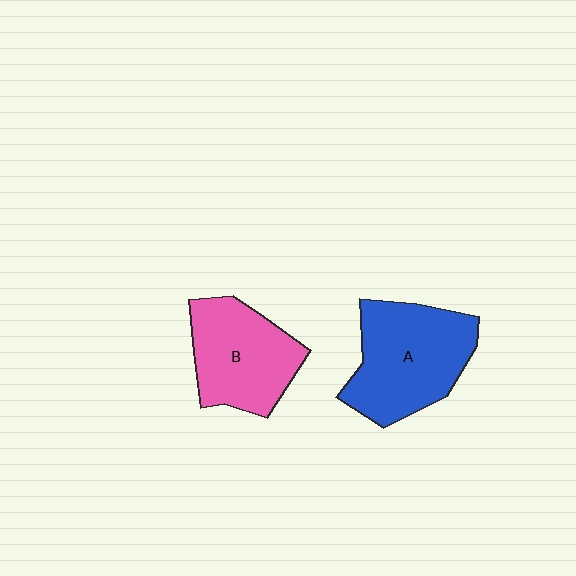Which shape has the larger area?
Shape A (blue).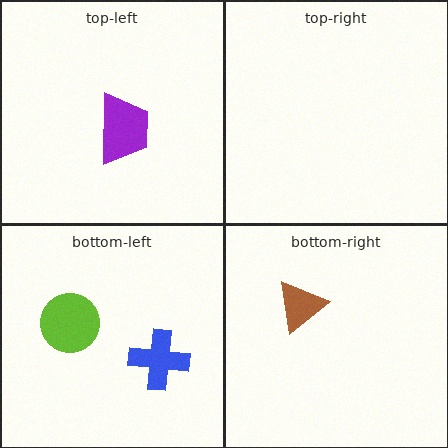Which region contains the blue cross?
The bottom-left region.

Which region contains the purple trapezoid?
The top-left region.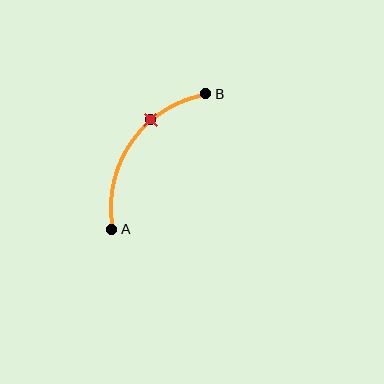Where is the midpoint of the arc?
The arc midpoint is the point on the curve farthest from the straight line joining A and B. It sits above and to the left of that line.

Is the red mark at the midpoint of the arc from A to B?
No. The red mark lies on the arc but is closer to endpoint B. The arc midpoint would be at the point on the curve equidistant along the arc from both A and B.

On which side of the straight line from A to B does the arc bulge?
The arc bulges above and to the left of the straight line connecting A and B.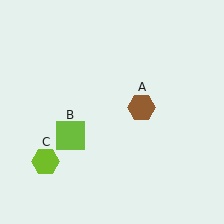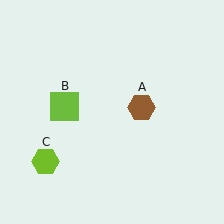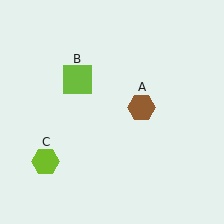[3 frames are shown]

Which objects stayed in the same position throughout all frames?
Brown hexagon (object A) and lime hexagon (object C) remained stationary.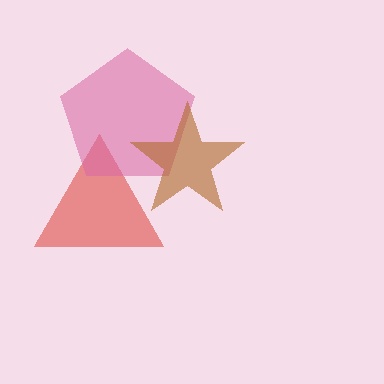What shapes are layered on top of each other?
The layered shapes are: a red triangle, a pink pentagon, a brown star.